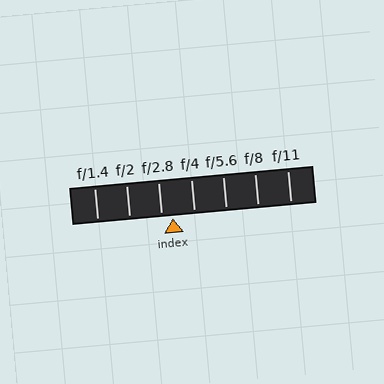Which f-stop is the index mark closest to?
The index mark is closest to f/2.8.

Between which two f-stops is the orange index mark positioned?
The index mark is between f/2.8 and f/4.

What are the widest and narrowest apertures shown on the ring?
The widest aperture shown is f/1.4 and the narrowest is f/11.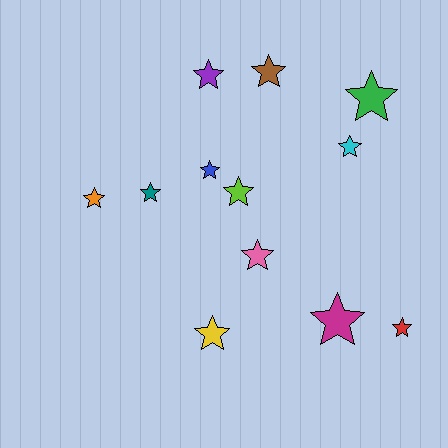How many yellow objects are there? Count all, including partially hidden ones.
There is 1 yellow object.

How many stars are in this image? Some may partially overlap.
There are 12 stars.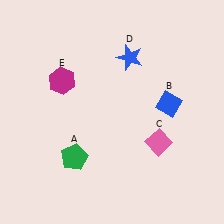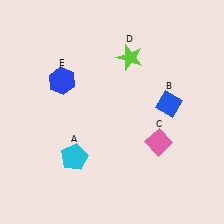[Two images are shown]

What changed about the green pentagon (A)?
In Image 1, A is green. In Image 2, it changed to cyan.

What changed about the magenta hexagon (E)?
In Image 1, E is magenta. In Image 2, it changed to blue.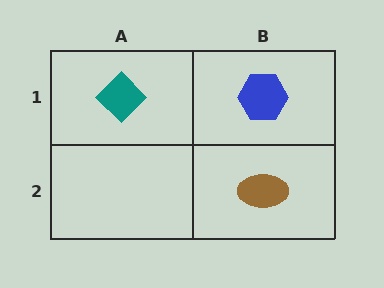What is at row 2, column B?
A brown ellipse.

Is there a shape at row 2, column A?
No, that cell is empty.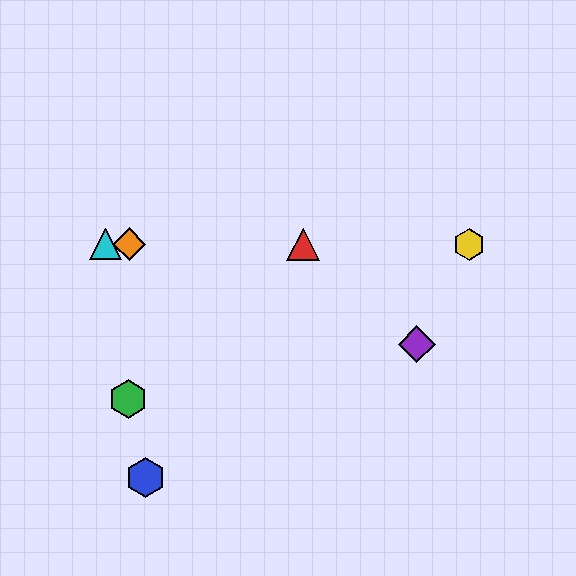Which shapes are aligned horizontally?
The red triangle, the yellow hexagon, the orange diamond, the cyan triangle are aligned horizontally.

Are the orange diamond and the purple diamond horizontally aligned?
No, the orange diamond is at y≈244 and the purple diamond is at y≈344.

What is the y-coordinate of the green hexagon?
The green hexagon is at y≈399.